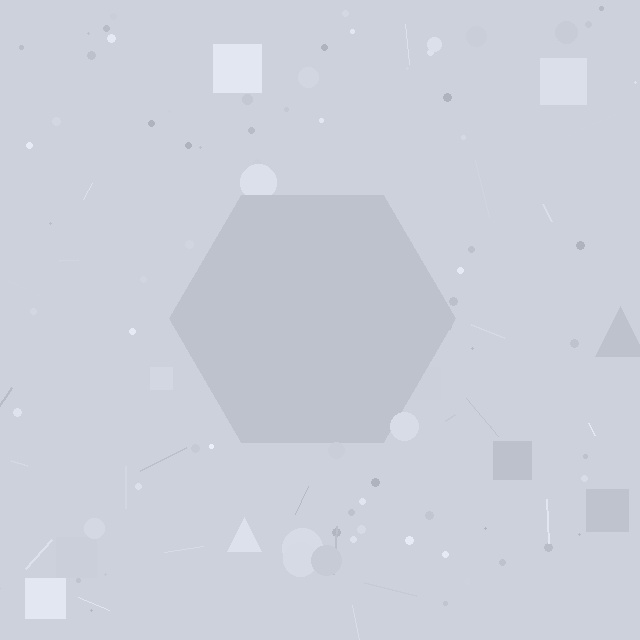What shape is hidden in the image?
A hexagon is hidden in the image.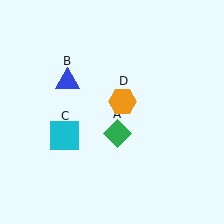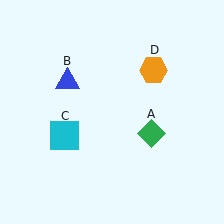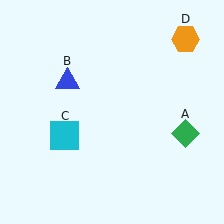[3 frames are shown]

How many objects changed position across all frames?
2 objects changed position: green diamond (object A), orange hexagon (object D).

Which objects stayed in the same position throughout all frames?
Blue triangle (object B) and cyan square (object C) remained stationary.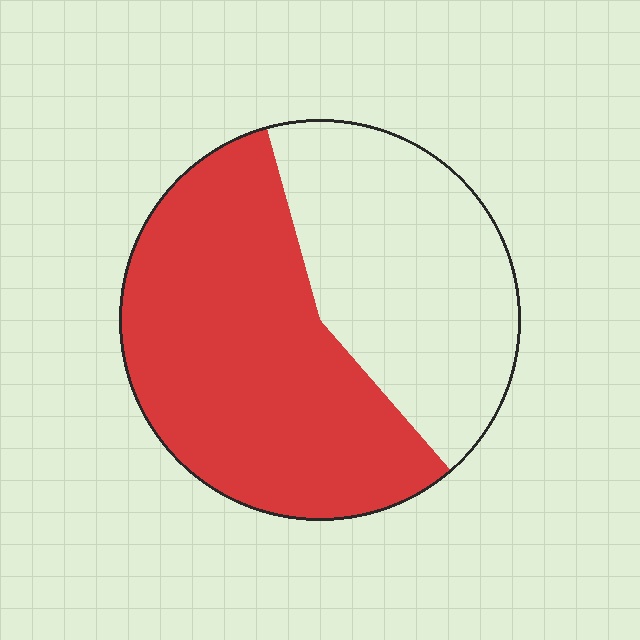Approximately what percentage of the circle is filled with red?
Approximately 55%.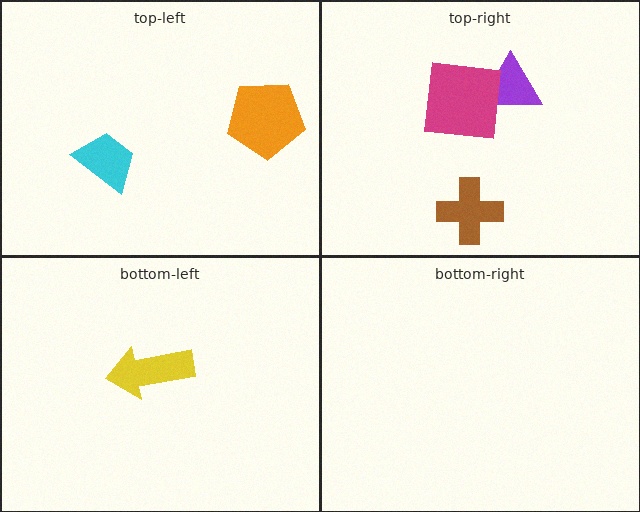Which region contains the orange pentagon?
The top-left region.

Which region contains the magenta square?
The top-right region.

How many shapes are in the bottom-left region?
1.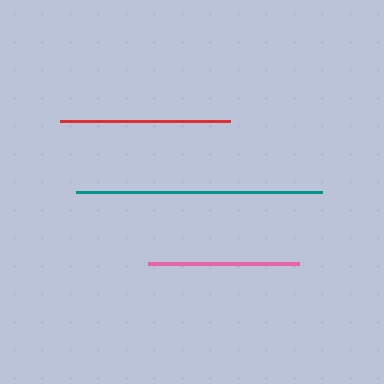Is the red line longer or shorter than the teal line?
The teal line is longer than the red line.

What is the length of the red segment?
The red segment is approximately 170 pixels long.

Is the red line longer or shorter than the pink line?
The red line is longer than the pink line.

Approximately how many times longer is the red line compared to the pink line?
The red line is approximately 1.1 times the length of the pink line.